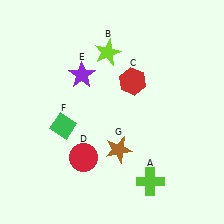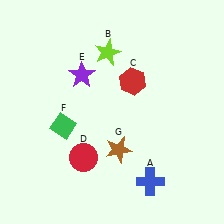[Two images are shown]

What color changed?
The cross (A) changed from lime in Image 1 to blue in Image 2.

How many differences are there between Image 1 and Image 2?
There is 1 difference between the two images.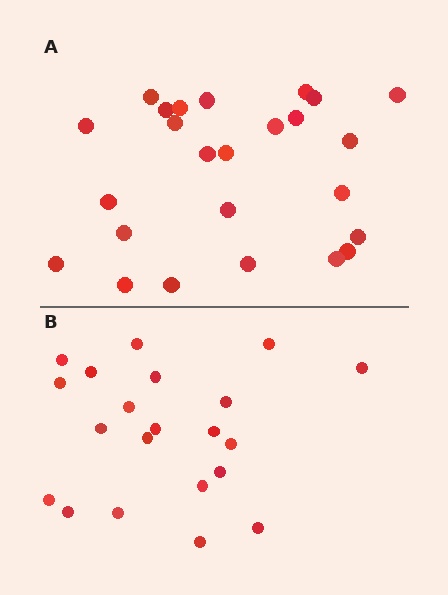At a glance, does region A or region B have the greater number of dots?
Region A (the top region) has more dots.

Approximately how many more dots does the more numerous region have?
Region A has about 4 more dots than region B.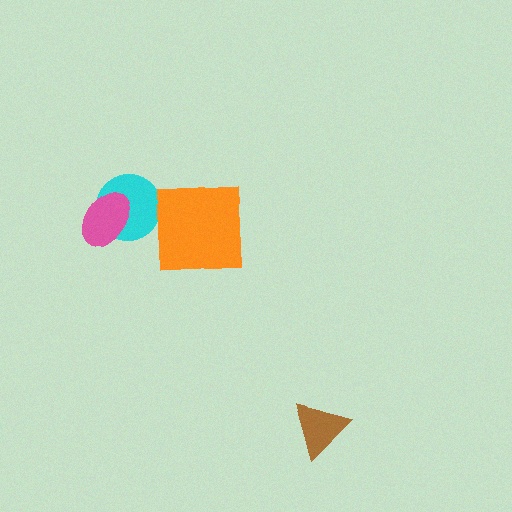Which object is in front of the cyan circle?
The pink ellipse is in front of the cyan circle.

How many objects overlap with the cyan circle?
1 object overlaps with the cyan circle.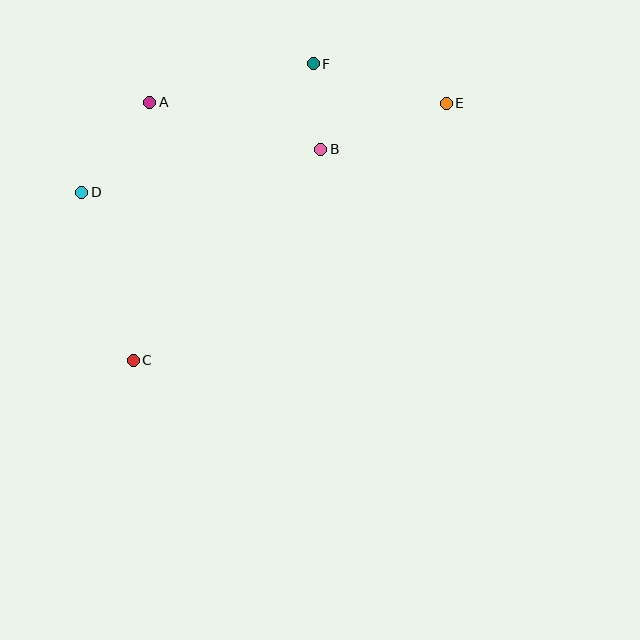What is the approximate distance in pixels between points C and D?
The distance between C and D is approximately 176 pixels.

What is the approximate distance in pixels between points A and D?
The distance between A and D is approximately 113 pixels.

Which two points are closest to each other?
Points B and F are closest to each other.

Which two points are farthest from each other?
Points C and E are farthest from each other.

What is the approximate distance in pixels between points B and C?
The distance between B and C is approximately 283 pixels.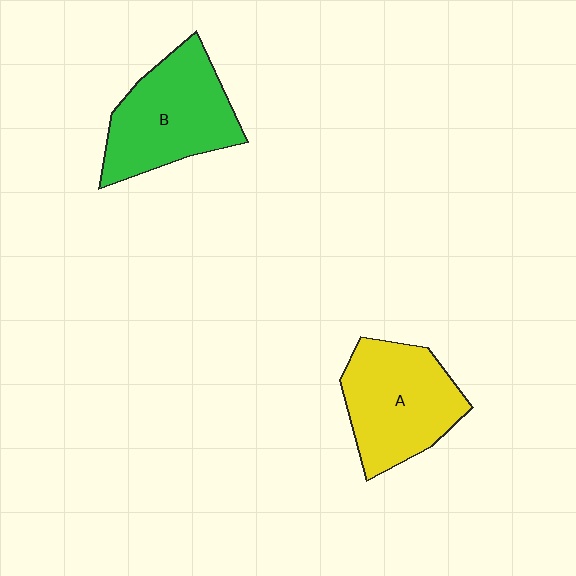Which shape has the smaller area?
Shape A (yellow).